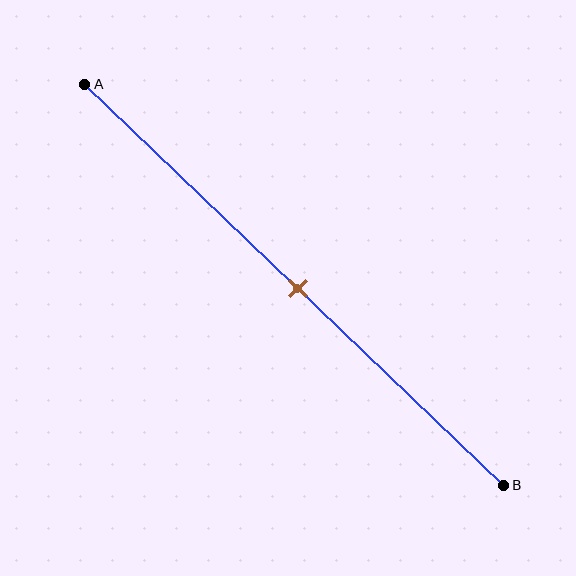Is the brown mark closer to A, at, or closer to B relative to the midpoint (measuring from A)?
The brown mark is approximately at the midpoint of segment AB.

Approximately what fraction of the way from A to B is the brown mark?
The brown mark is approximately 50% of the way from A to B.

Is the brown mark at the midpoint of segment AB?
Yes, the mark is approximately at the midpoint.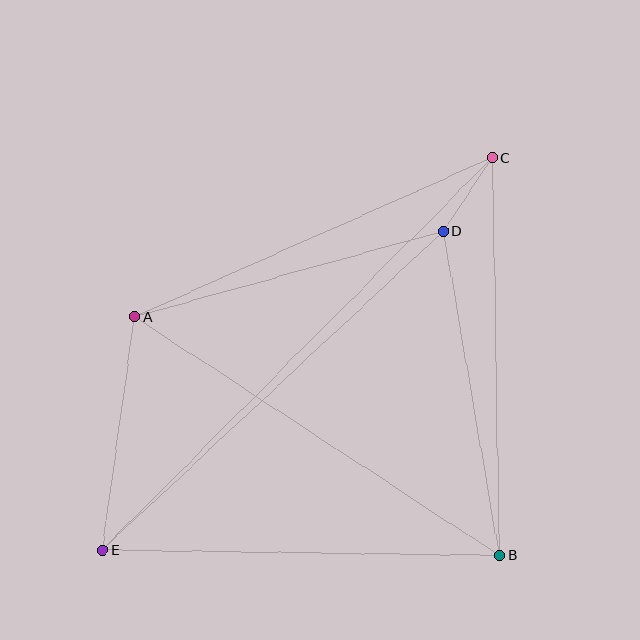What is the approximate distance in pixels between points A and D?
The distance between A and D is approximately 320 pixels.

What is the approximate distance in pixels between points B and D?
The distance between B and D is approximately 329 pixels.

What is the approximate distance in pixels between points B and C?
The distance between B and C is approximately 397 pixels.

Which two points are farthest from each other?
Points C and E are farthest from each other.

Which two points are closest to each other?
Points C and D are closest to each other.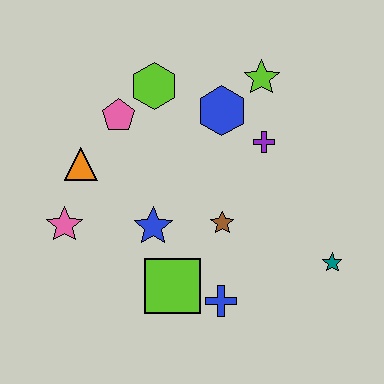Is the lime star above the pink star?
Yes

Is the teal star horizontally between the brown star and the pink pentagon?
No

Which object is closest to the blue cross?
The lime square is closest to the blue cross.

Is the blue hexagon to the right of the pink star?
Yes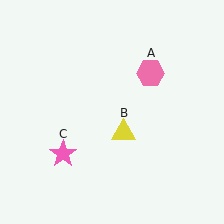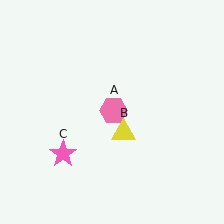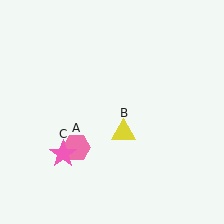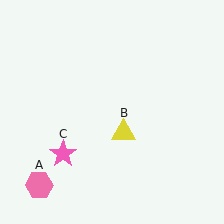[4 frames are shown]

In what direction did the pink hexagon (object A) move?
The pink hexagon (object A) moved down and to the left.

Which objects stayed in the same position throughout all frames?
Yellow triangle (object B) and pink star (object C) remained stationary.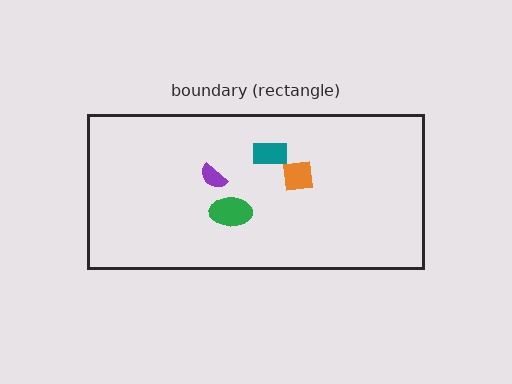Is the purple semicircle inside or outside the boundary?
Inside.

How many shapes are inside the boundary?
4 inside, 0 outside.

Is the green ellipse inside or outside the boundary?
Inside.